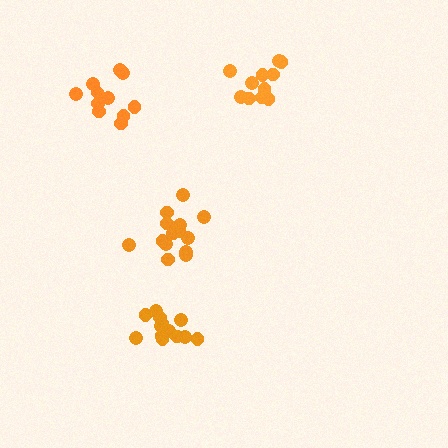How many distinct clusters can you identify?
There are 4 distinct clusters.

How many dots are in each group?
Group 1: 11 dots, Group 2: 13 dots, Group 3: 14 dots, Group 4: 11 dots (49 total).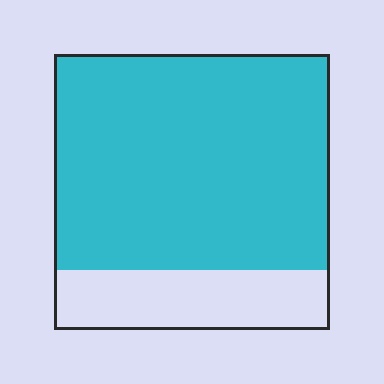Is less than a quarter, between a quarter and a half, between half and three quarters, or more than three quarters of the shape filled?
More than three quarters.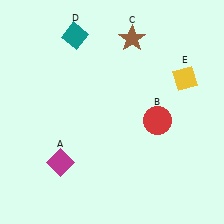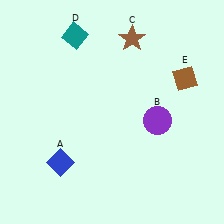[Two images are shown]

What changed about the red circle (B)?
In Image 1, B is red. In Image 2, it changed to purple.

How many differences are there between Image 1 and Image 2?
There are 3 differences between the two images.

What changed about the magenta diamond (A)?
In Image 1, A is magenta. In Image 2, it changed to blue.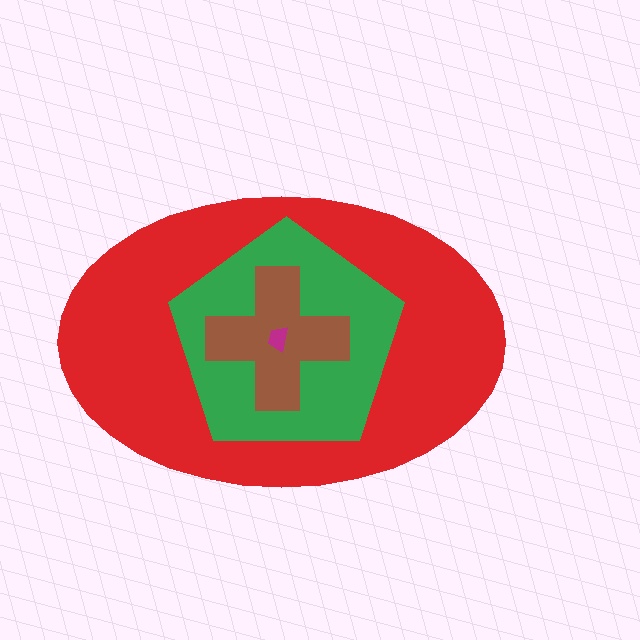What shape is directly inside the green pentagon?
The brown cross.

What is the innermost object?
The magenta trapezoid.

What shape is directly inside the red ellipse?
The green pentagon.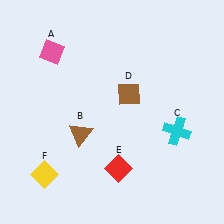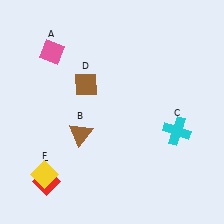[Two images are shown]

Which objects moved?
The objects that moved are: the brown diamond (D), the red diamond (E).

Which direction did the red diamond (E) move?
The red diamond (E) moved left.